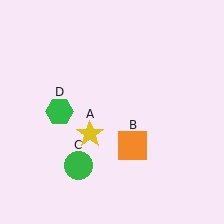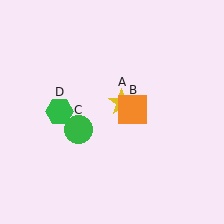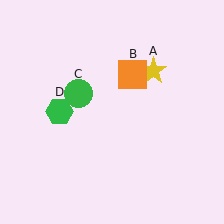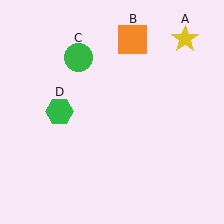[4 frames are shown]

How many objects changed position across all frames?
3 objects changed position: yellow star (object A), orange square (object B), green circle (object C).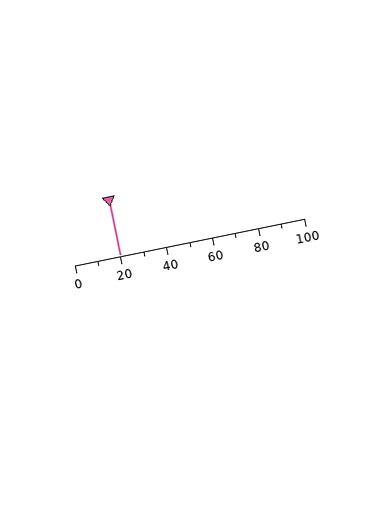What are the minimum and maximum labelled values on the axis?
The axis runs from 0 to 100.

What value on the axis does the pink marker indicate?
The marker indicates approximately 20.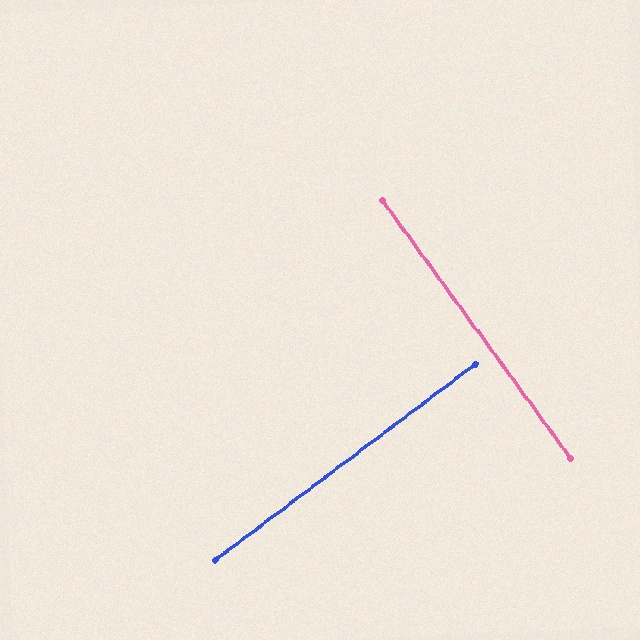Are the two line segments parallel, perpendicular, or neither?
Perpendicular — they meet at approximately 89°.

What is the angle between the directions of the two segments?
Approximately 89 degrees.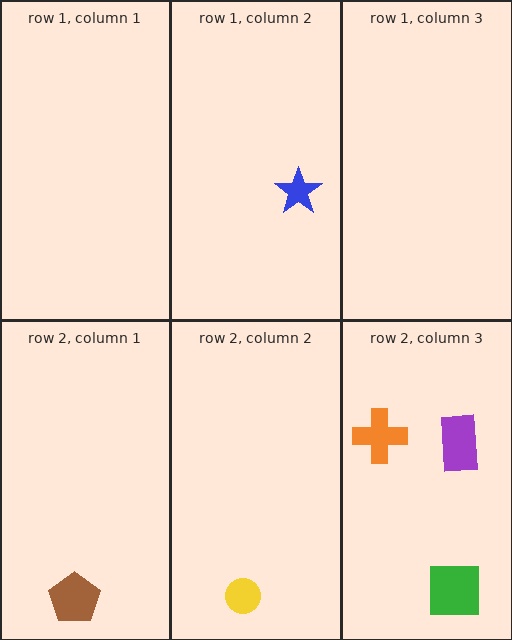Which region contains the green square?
The row 2, column 3 region.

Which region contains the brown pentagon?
The row 2, column 1 region.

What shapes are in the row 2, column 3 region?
The green square, the orange cross, the purple rectangle.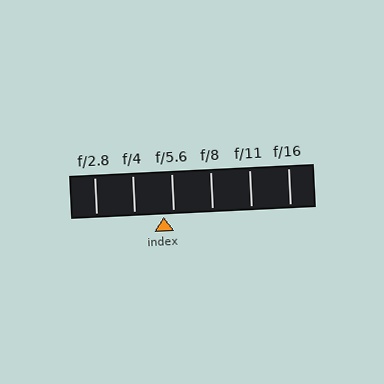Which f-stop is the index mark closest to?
The index mark is closest to f/5.6.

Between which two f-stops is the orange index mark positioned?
The index mark is between f/4 and f/5.6.